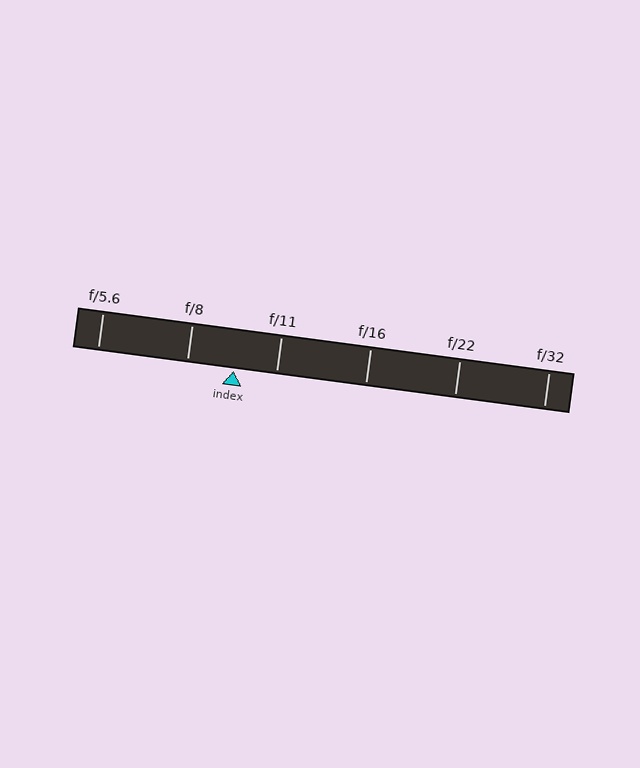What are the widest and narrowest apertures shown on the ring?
The widest aperture shown is f/5.6 and the narrowest is f/32.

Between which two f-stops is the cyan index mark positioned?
The index mark is between f/8 and f/11.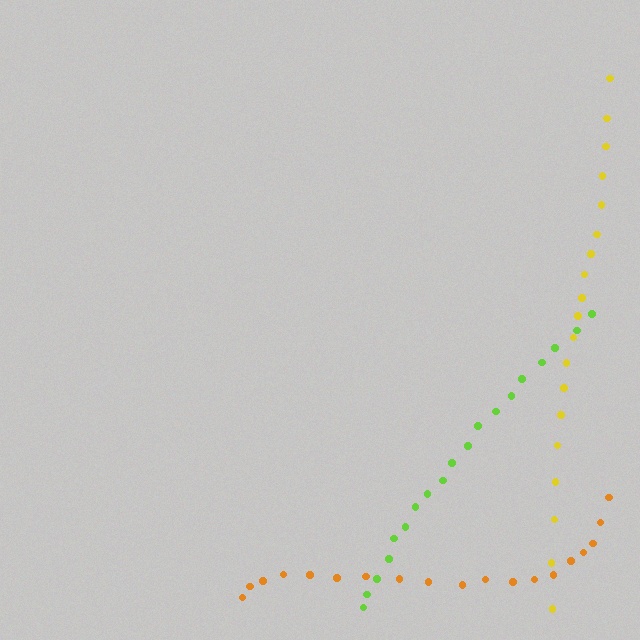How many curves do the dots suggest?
There are 3 distinct paths.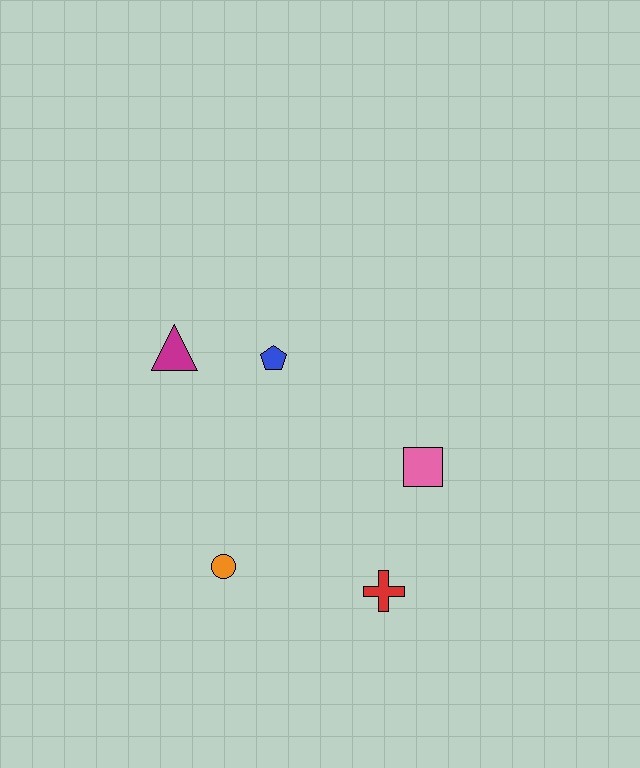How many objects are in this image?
There are 5 objects.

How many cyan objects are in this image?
There are no cyan objects.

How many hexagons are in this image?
There are no hexagons.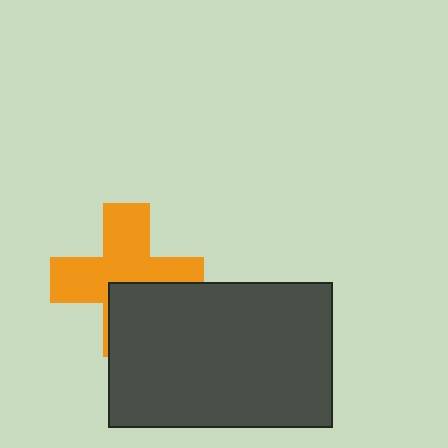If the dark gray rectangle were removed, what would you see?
You would see the complete orange cross.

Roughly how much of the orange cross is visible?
About half of it is visible (roughly 64%).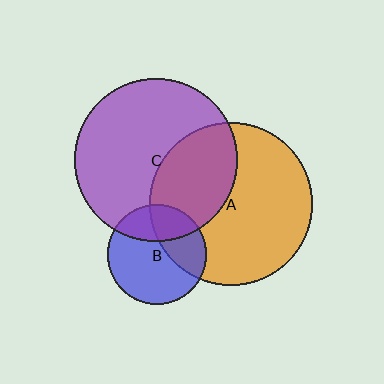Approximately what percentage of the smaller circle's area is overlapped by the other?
Approximately 30%.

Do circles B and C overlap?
Yes.